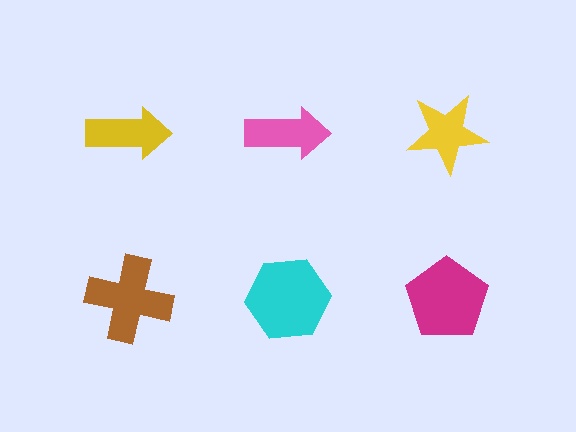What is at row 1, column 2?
A pink arrow.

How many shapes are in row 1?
3 shapes.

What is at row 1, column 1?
A yellow arrow.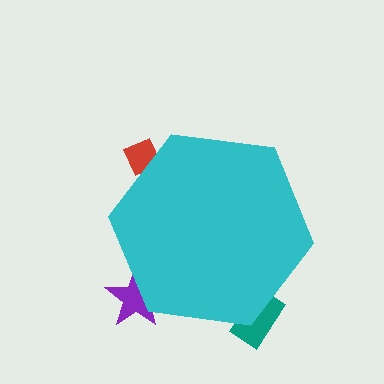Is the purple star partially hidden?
Yes, the purple star is partially hidden behind the cyan hexagon.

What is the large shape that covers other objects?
A cyan hexagon.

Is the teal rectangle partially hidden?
Yes, the teal rectangle is partially hidden behind the cyan hexagon.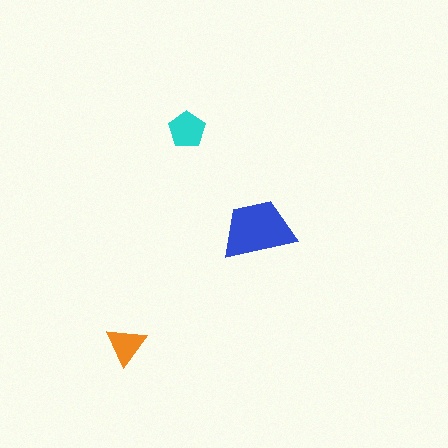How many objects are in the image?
There are 3 objects in the image.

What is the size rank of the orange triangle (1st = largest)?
3rd.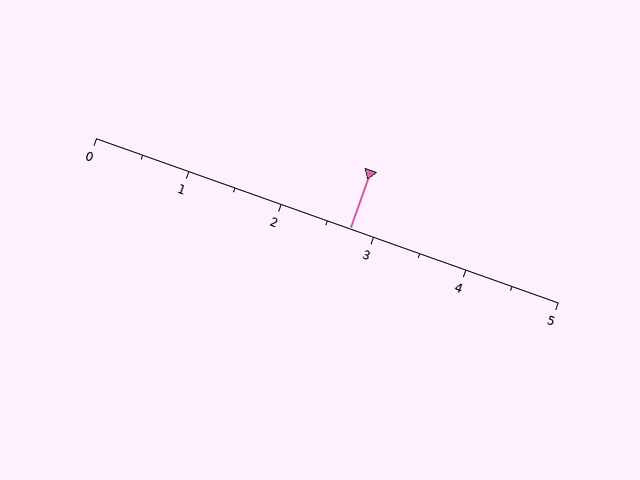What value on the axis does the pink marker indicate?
The marker indicates approximately 2.8.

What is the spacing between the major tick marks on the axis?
The major ticks are spaced 1 apart.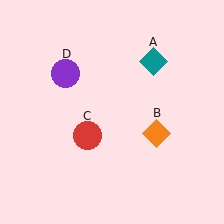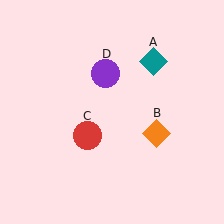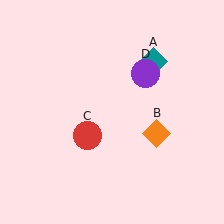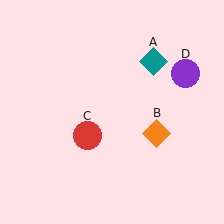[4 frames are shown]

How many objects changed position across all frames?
1 object changed position: purple circle (object D).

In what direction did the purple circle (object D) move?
The purple circle (object D) moved right.